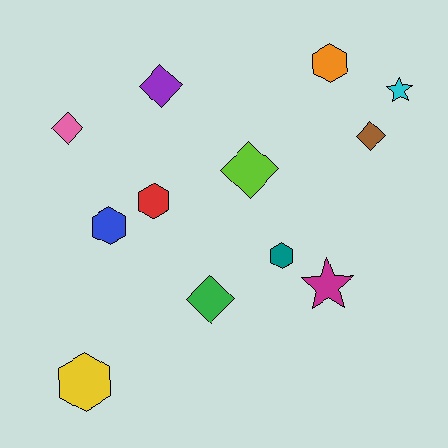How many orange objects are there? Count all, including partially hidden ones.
There is 1 orange object.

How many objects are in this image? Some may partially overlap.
There are 12 objects.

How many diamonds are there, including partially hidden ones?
There are 5 diamonds.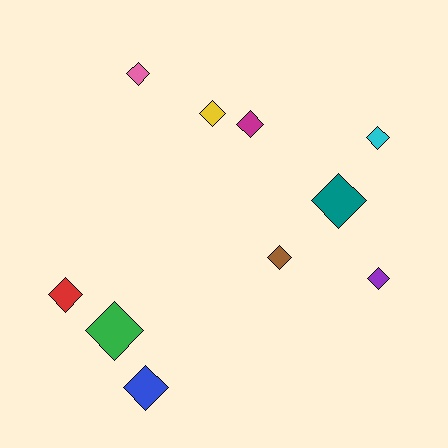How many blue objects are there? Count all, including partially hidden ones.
There is 1 blue object.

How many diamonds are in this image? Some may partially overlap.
There are 10 diamonds.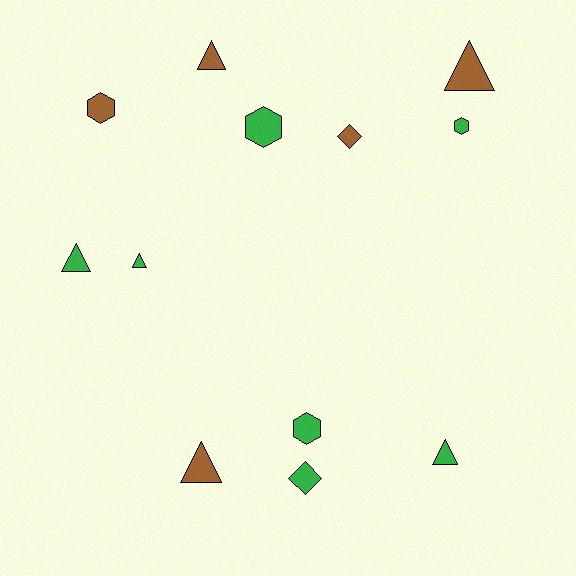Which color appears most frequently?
Green, with 7 objects.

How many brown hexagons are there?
There is 1 brown hexagon.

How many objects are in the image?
There are 12 objects.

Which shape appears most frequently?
Triangle, with 6 objects.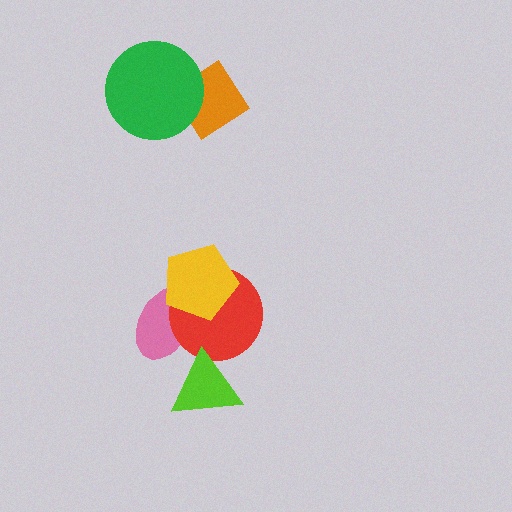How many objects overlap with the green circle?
1 object overlaps with the green circle.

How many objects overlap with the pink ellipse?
2 objects overlap with the pink ellipse.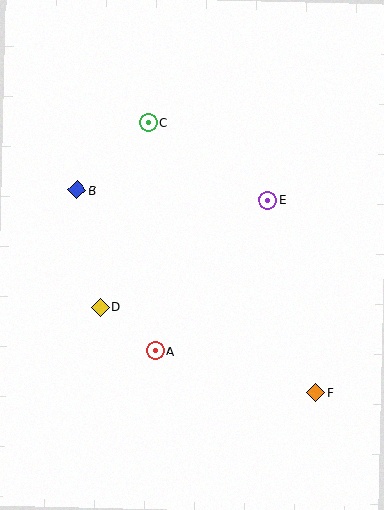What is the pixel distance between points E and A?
The distance between E and A is 189 pixels.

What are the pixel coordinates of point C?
Point C is at (148, 123).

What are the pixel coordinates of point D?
Point D is at (100, 307).